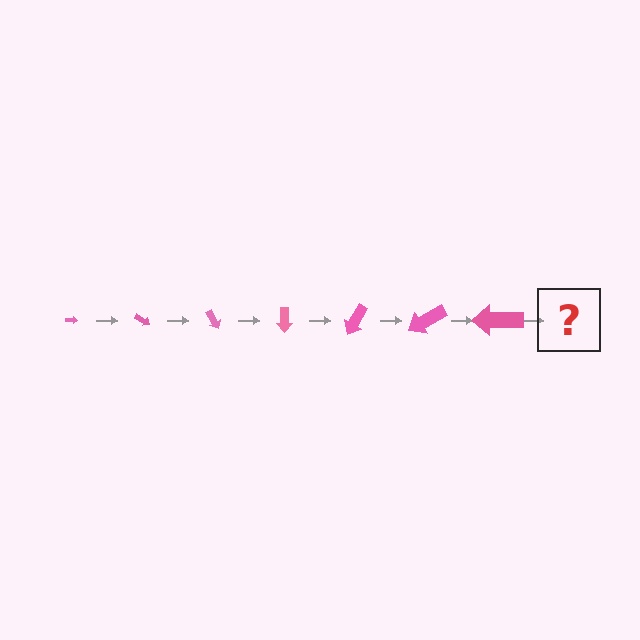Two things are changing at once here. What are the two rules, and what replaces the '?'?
The two rules are that the arrow grows larger each step and it rotates 30 degrees each step. The '?' should be an arrow, larger than the previous one and rotated 210 degrees from the start.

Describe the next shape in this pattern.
It should be an arrow, larger than the previous one and rotated 210 degrees from the start.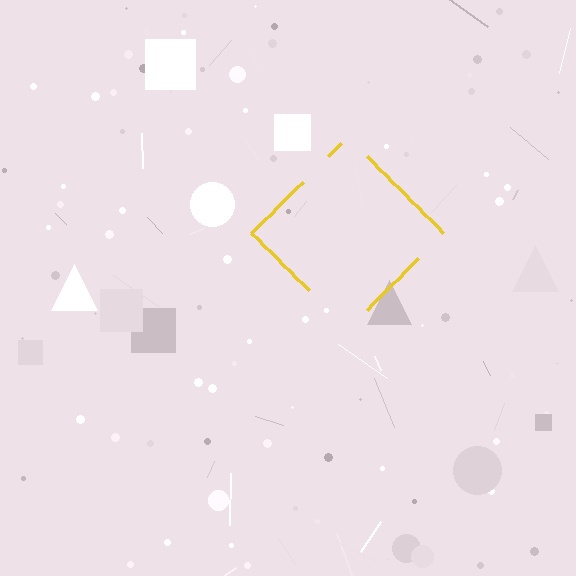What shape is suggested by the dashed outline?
The dashed outline suggests a diamond.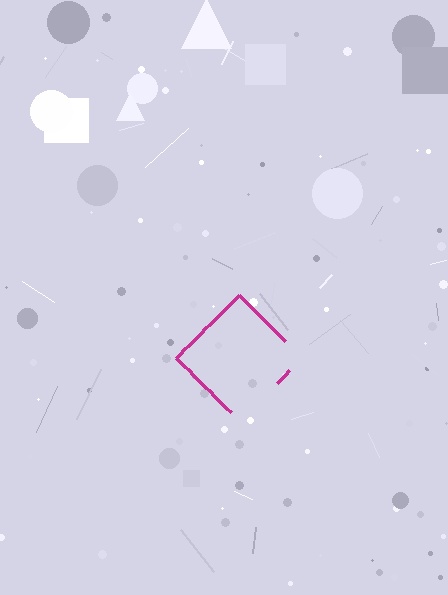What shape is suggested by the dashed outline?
The dashed outline suggests a diamond.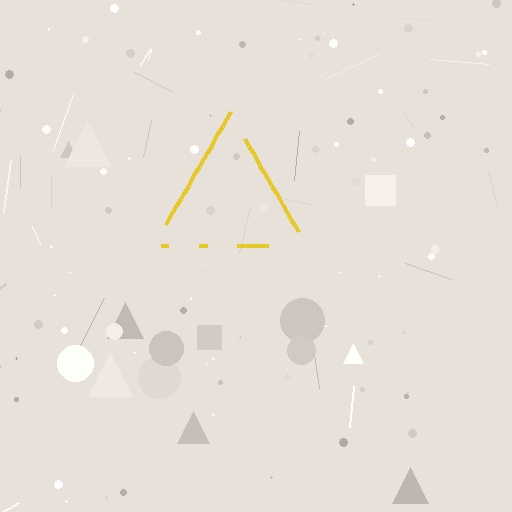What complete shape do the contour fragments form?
The contour fragments form a triangle.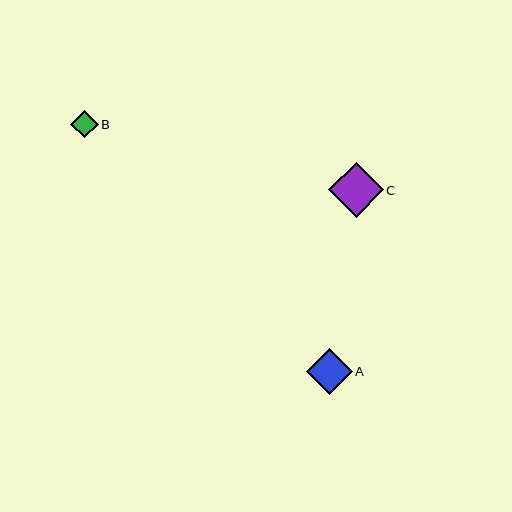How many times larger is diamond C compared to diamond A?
Diamond C is approximately 1.2 times the size of diamond A.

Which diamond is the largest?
Diamond C is the largest with a size of approximately 54 pixels.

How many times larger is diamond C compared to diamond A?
Diamond C is approximately 1.2 times the size of diamond A.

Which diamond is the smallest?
Diamond B is the smallest with a size of approximately 27 pixels.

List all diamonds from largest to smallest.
From largest to smallest: C, A, B.